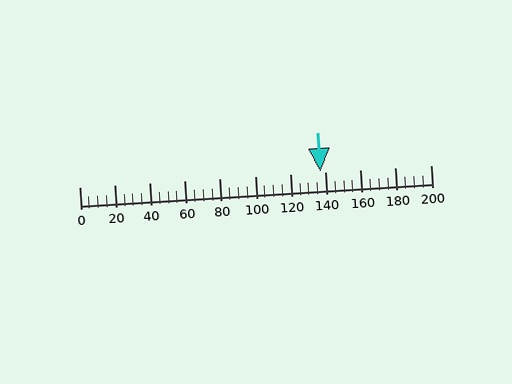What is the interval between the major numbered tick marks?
The major tick marks are spaced 20 units apart.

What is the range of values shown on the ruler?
The ruler shows values from 0 to 200.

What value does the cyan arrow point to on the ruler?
The cyan arrow points to approximately 137.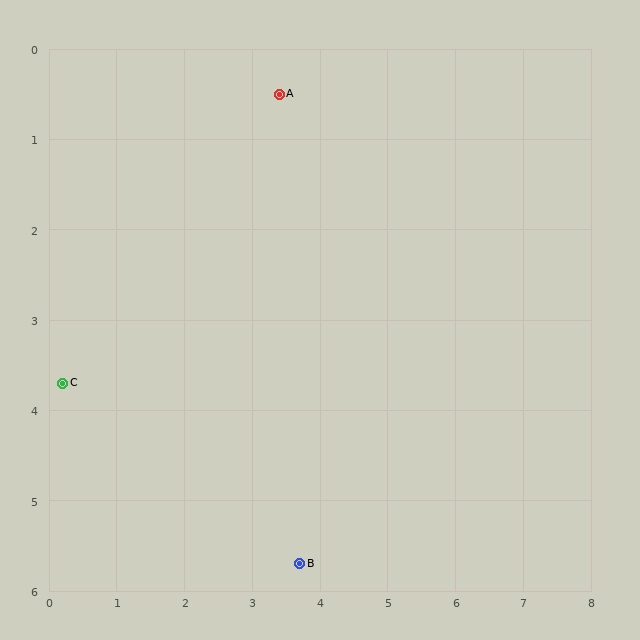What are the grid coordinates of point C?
Point C is at approximately (0.2, 3.7).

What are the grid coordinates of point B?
Point B is at approximately (3.7, 5.7).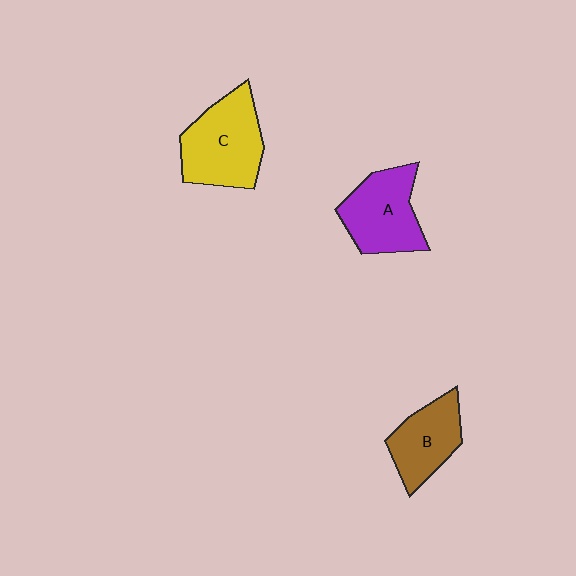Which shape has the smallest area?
Shape B (brown).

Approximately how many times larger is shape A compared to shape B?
Approximately 1.2 times.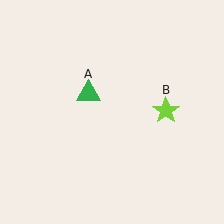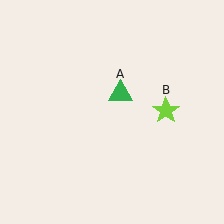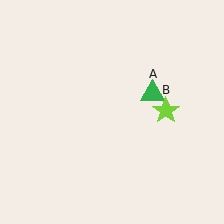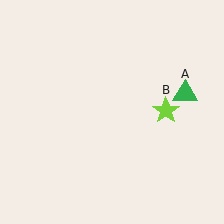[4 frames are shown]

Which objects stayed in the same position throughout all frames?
Lime star (object B) remained stationary.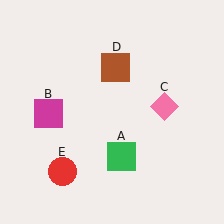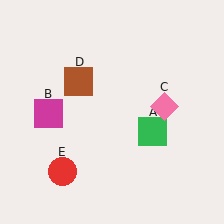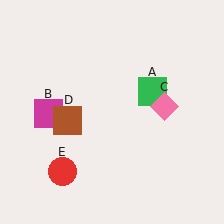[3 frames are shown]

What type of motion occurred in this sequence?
The green square (object A), brown square (object D) rotated counterclockwise around the center of the scene.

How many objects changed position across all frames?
2 objects changed position: green square (object A), brown square (object D).